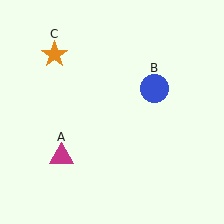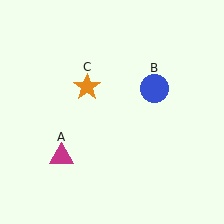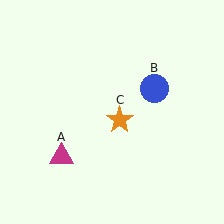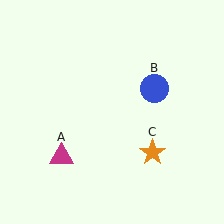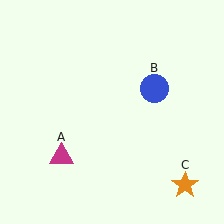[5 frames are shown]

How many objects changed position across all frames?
1 object changed position: orange star (object C).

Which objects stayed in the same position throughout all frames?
Magenta triangle (object A) and blue circle (object B) remained stationary.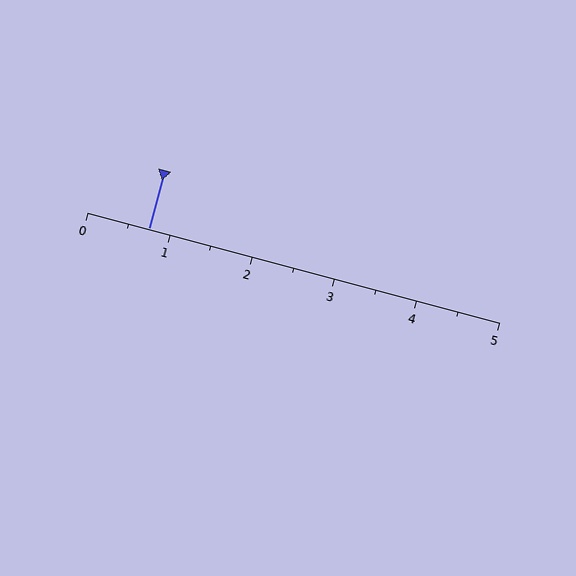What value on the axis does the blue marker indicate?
The marker indicates approximately 0.8.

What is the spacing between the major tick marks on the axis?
The major ticks are spaced 1 apart.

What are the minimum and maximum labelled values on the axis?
The axis runs from 0 to 5.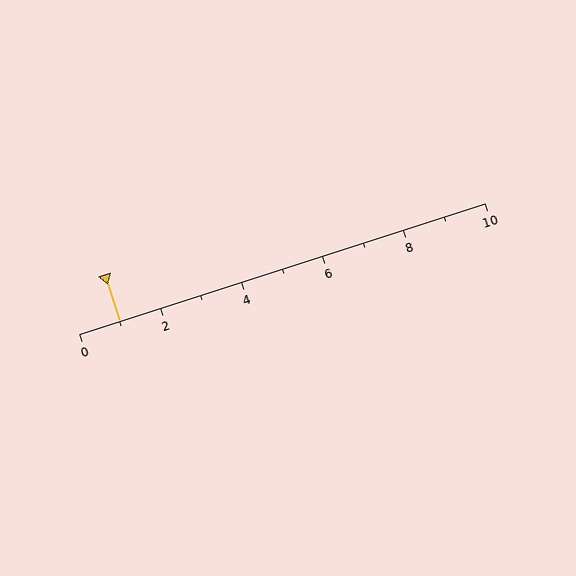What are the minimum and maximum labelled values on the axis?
The axis runs from 0 to 10.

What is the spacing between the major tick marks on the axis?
The major ticks are spaced 2 apart.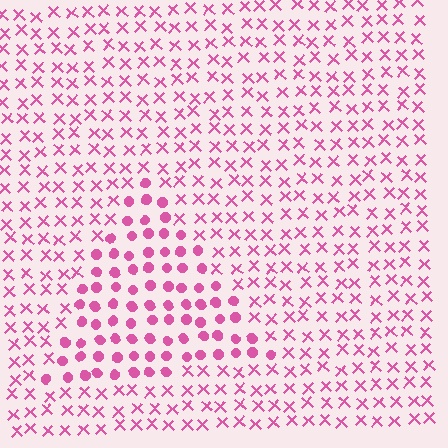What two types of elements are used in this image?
The image uses circles inside the triangle region and X marks outside it.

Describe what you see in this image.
The image is filled with small pink elements arranged in a uniform grid. A triangle-shaped region contains circles, while the surrounding area contains X marks. The boundary is defined purely by the change in element shape.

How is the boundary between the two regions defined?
The boundary is defined by a change in element shape: circles inside vs. X marks outside. All elements share the same color and spacing.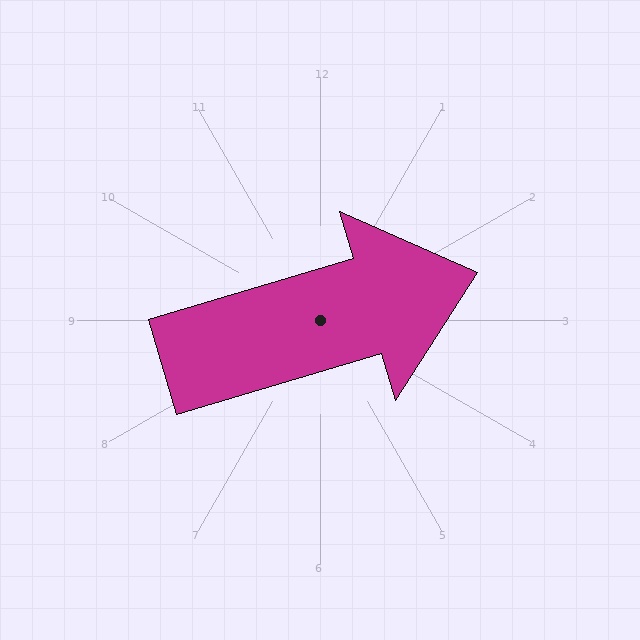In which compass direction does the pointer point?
East.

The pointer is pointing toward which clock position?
Roughly 2 o'clock.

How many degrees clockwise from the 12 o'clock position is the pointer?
Approximately 73 degrees.